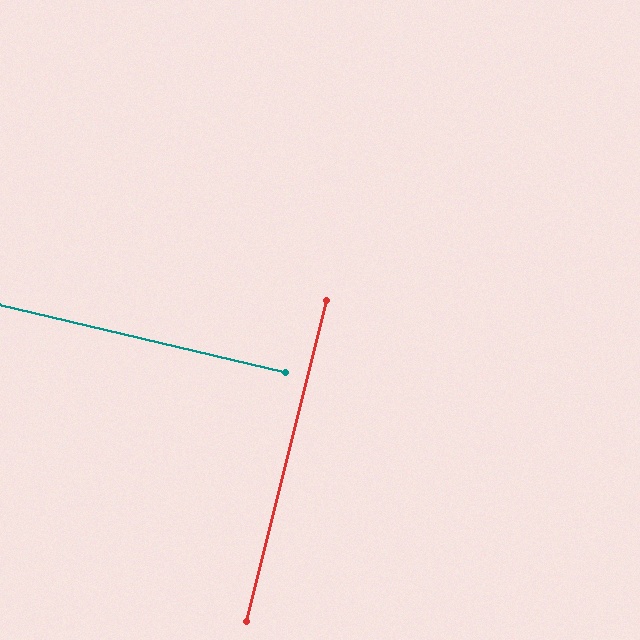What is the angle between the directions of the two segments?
Approximately 89 degrees.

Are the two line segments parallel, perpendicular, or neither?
Perpendicular — they meet at approximately 89°.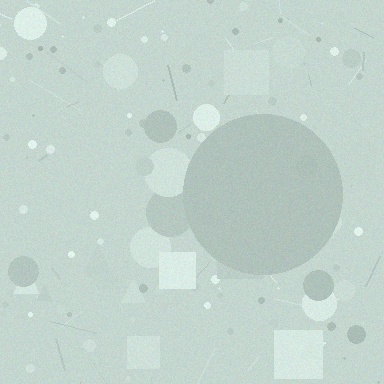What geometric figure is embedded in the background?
A circle is embedded in the background.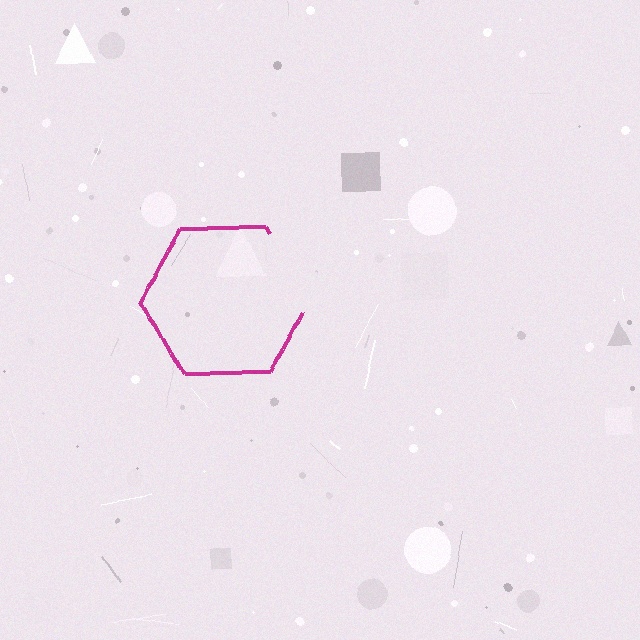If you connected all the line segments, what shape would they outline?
They would outline a hexagon.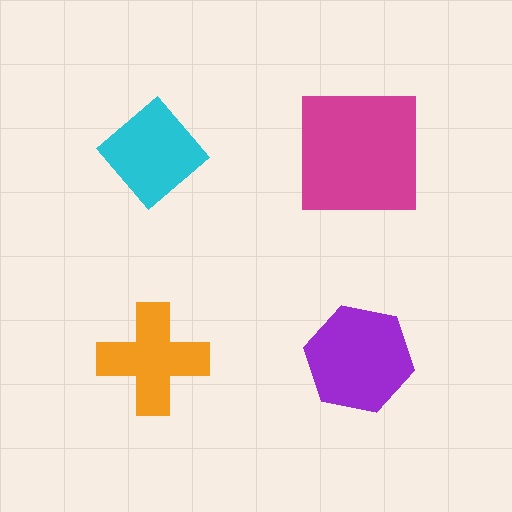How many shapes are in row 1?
2 shapes.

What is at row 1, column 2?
A magenta square.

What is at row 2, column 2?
A purple hexagon.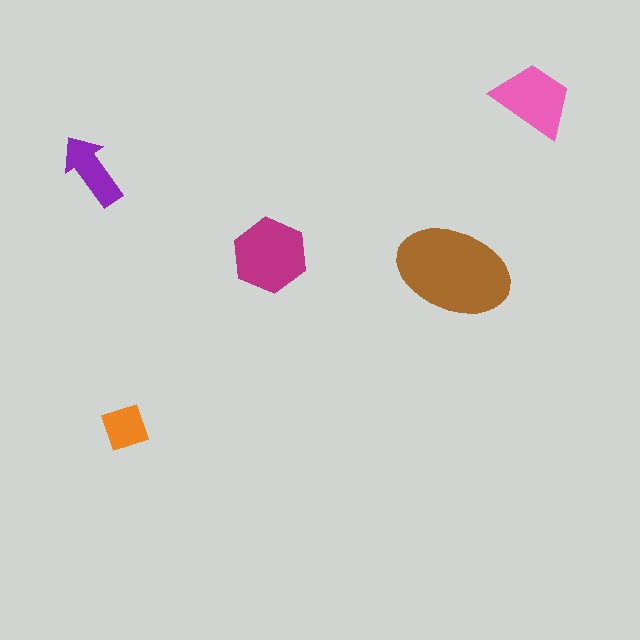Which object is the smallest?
The orange square.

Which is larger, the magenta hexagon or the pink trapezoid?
The magenta hexagon.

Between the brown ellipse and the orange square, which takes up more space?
The brown ellipse.